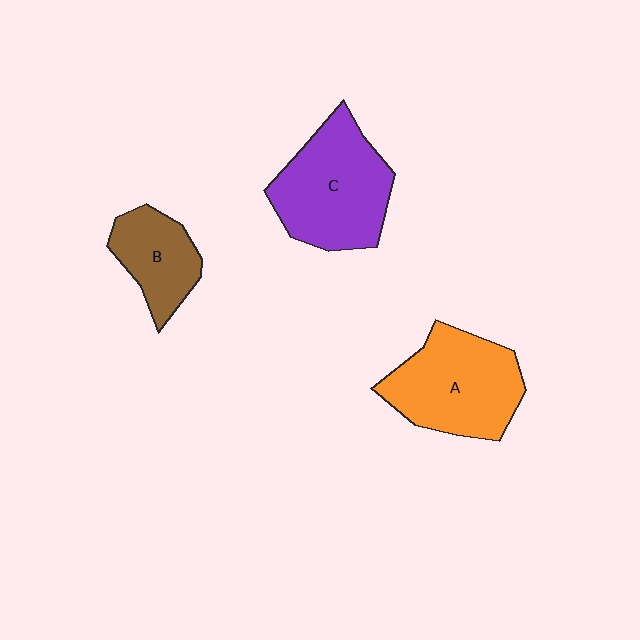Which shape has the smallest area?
Shape B (brown).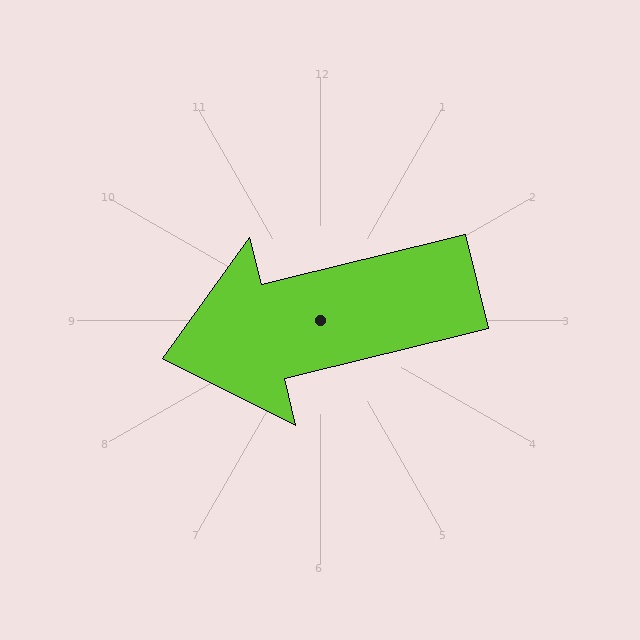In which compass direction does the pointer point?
West.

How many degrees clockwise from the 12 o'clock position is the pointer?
Approximately 256 degrees.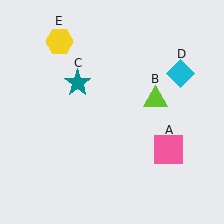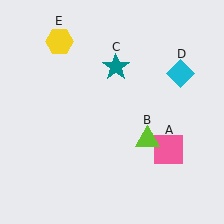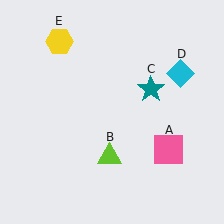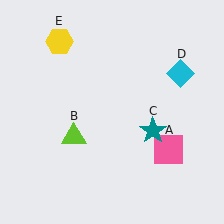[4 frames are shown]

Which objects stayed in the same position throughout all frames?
Pink square (object A) and cyan diamond (object D) and yellow hexagon (object E) remained stationary.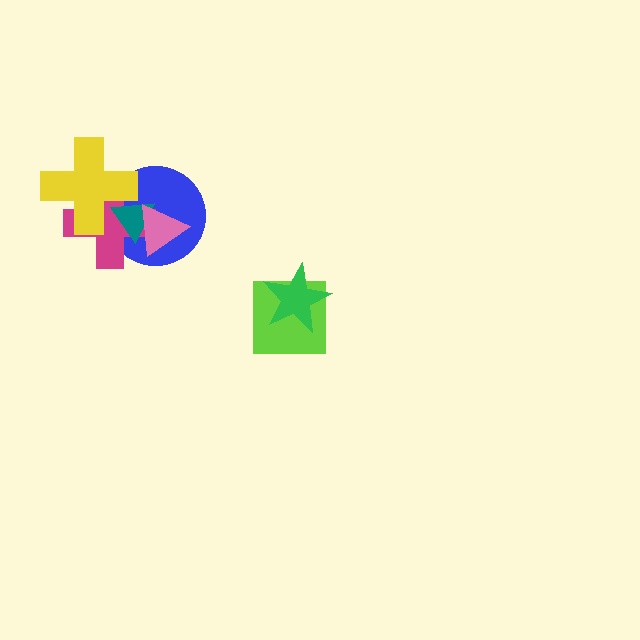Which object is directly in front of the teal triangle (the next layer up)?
The pink triangle is directly in front of the teal triangle.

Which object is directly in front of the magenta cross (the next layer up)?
The teal triangle is directly in front of the magenta cross.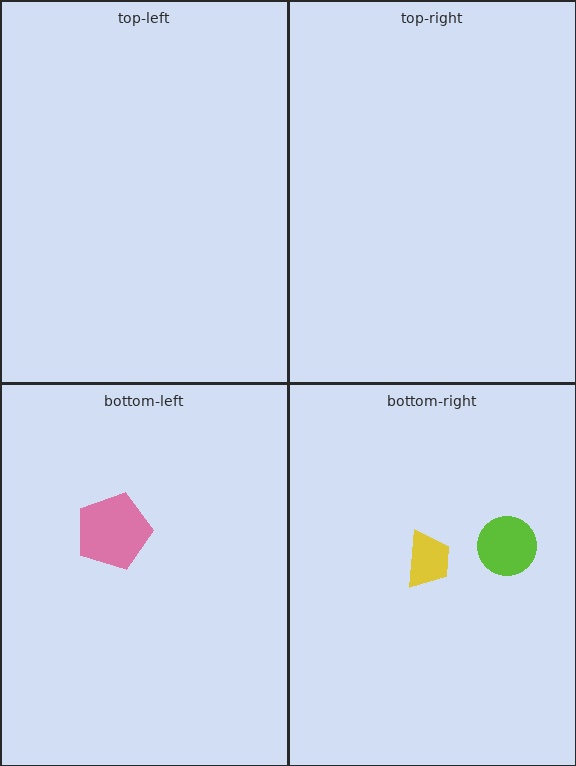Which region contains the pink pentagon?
The bottom-left region.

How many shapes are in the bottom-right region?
2.